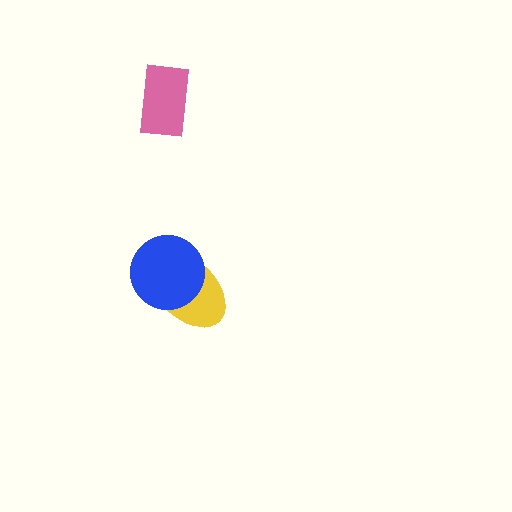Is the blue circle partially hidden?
No, no other shape covers it.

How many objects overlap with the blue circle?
1 object overlaps with the blue circle.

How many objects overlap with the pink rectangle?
0 objects overlap with the pink rectangle.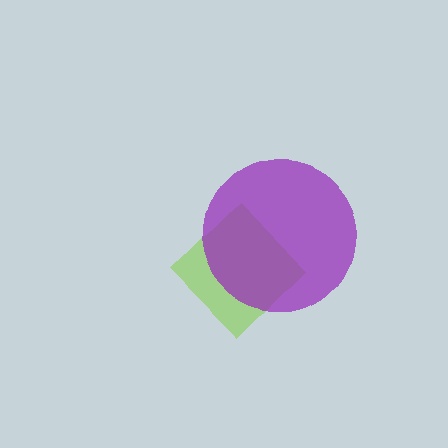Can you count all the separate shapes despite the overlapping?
Yes, there are 2 separate shapes.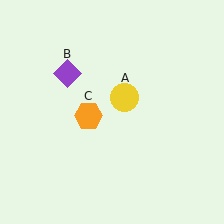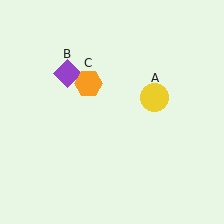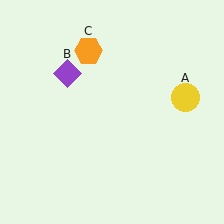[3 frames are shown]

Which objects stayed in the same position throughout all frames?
Purple diamond (object B) remained stationary.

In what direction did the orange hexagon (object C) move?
The orange hexagon (object C) moved up.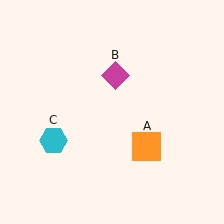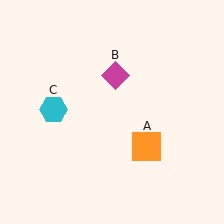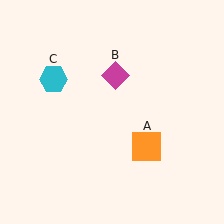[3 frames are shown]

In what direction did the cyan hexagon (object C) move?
The cyan hexagon (object C) moved up.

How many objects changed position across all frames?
1 object changed position: cyan hexagon (object C).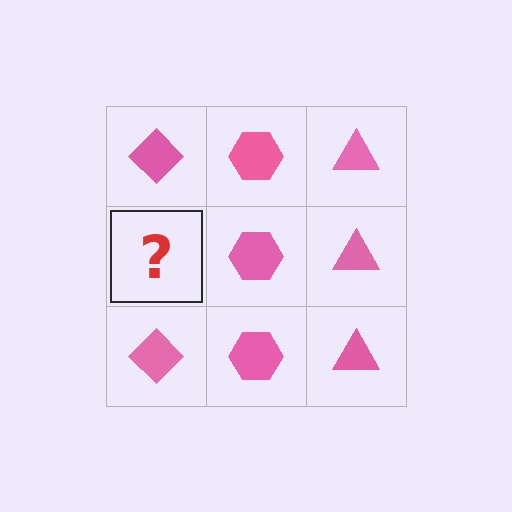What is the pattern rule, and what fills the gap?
The rule is that each column has a consistent shape. The gap should be filled with a pink diamond.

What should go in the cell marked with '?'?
The missing cell should contain a pink diamond.